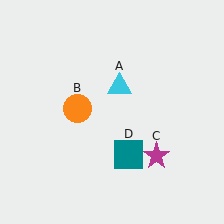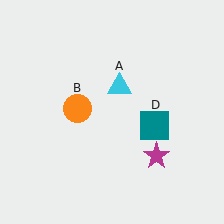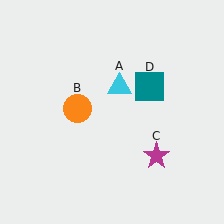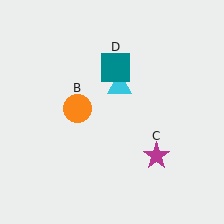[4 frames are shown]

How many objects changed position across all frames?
1 object changed position: teal square (object D).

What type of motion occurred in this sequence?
The teal square (object D) rotated counterclockwise around the center of the scene.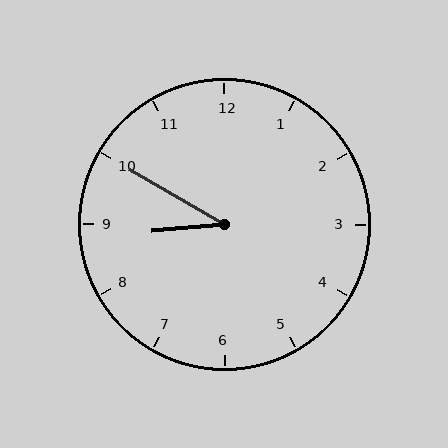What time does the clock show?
8:50.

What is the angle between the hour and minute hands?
Approximately 35 degrees.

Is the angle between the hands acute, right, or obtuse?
It is acute.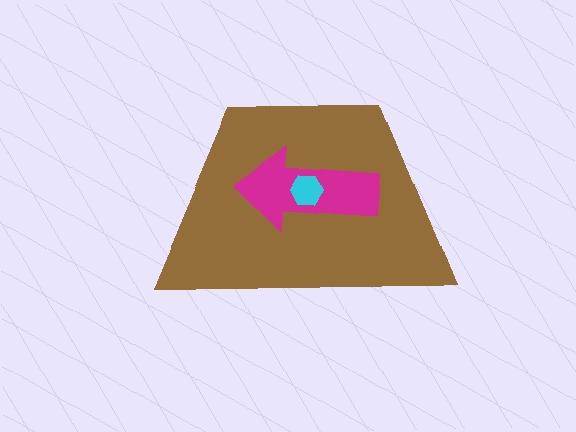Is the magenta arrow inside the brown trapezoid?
Yes.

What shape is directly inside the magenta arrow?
The cyan hexagon.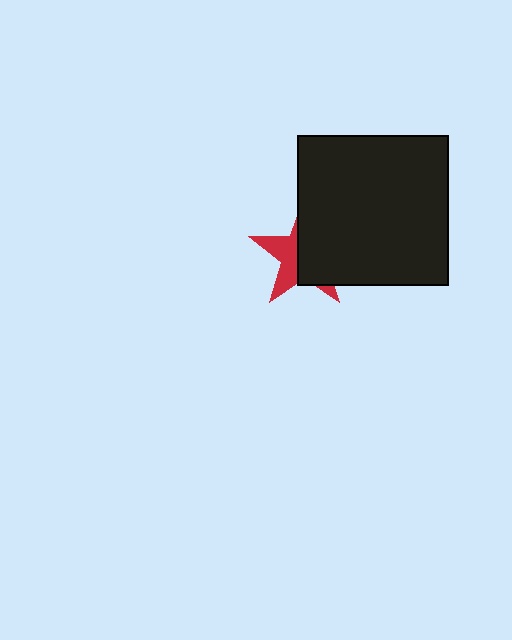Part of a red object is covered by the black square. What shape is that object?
It is a star.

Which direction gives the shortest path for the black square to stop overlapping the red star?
Moving right gives the shortest separation.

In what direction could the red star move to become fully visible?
The red star could move left. That would shift it out from behind the black square entirely.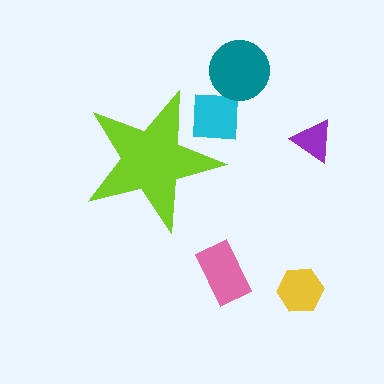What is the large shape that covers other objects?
A lime star.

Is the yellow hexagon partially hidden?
No, the yellow hexagon is fully visible.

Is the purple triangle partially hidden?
No, the purple triangle is fully visible.